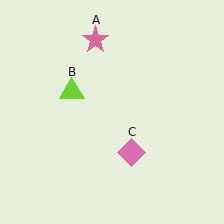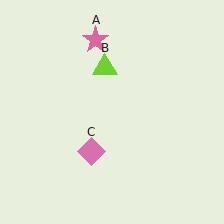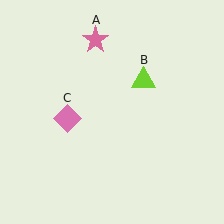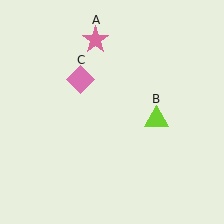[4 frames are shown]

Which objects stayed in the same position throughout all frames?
Pink star (object A) remained stationary.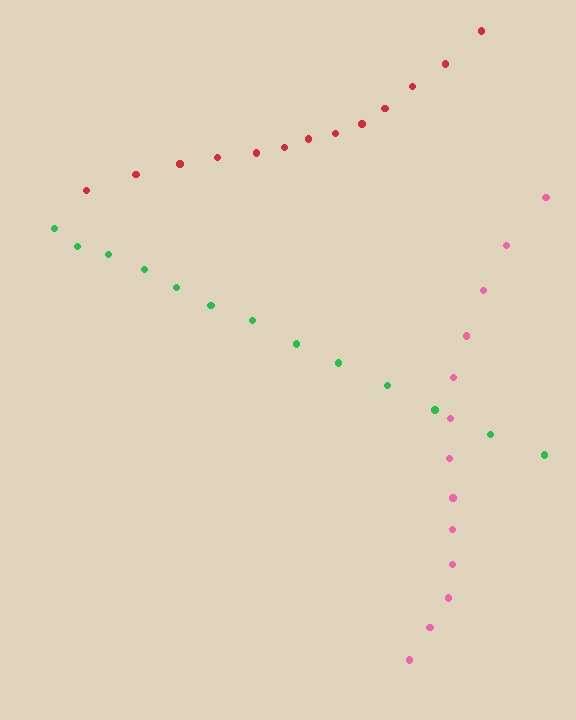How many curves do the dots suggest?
There are 3 distinct paths.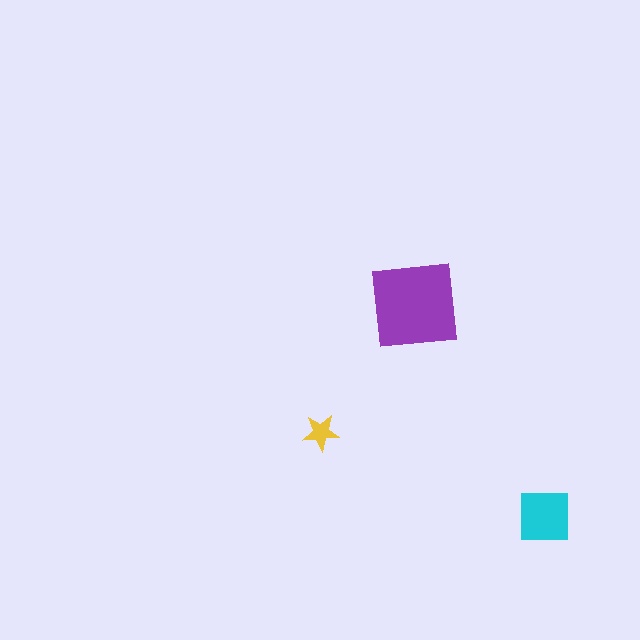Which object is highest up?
The purple square is topmost.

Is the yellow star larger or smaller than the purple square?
Smaller.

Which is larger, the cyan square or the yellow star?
The cyan square.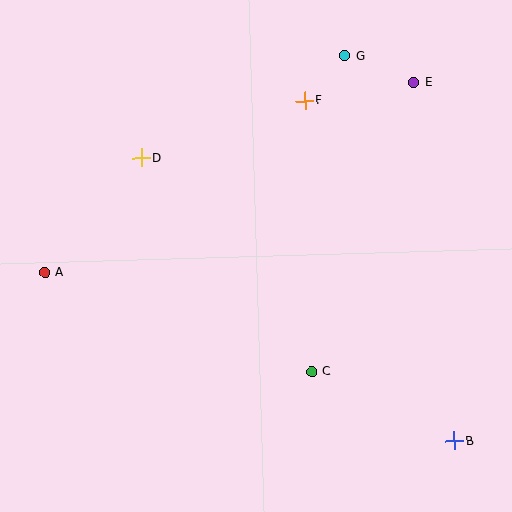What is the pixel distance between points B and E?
The distance between B and E is 361 pixels.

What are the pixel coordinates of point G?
Point G is at (345, 56).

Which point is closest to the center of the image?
Point C at (312, 372) is closest to the center.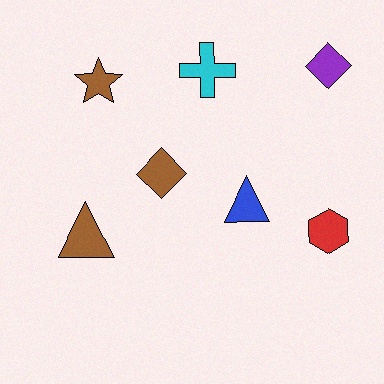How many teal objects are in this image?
There are no teal objects.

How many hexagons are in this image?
There is 1 hexagon.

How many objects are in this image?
There are 7 objects.